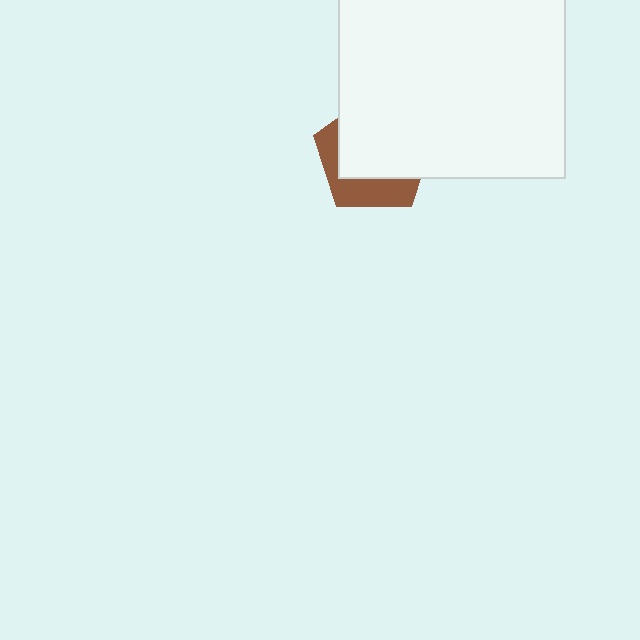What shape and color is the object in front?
The object in front is a white rectangle.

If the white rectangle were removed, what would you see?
You would see the complete brown pentagon.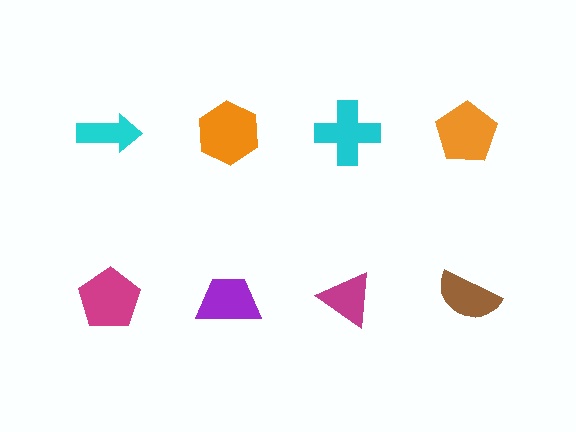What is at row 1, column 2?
An orange hexagon.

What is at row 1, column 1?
A cyan arrow.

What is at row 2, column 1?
A magenta pentagon.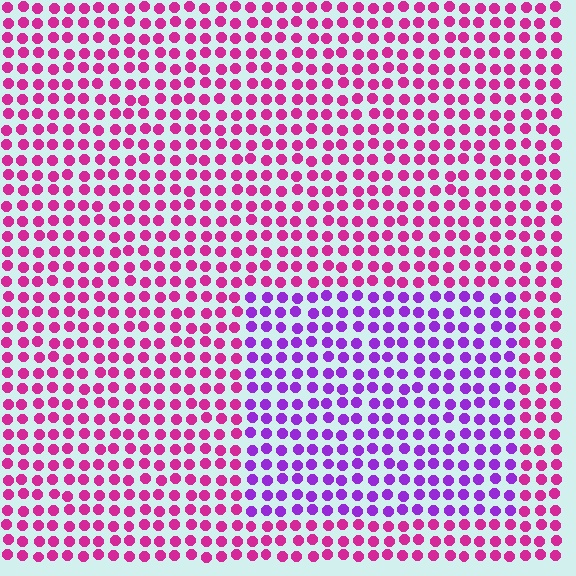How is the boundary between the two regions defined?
The boundary is defined purely by a slight shift in hue (about 43 degrees). Spacing, size, and orientation are identical on both sides.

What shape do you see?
I see a rectangle.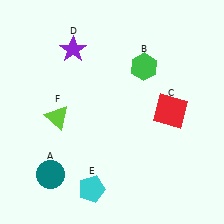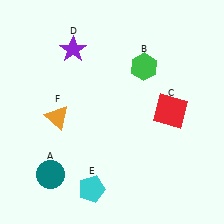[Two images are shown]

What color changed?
The triangle (F) changed from lime in Image 1 to orange in Image 2.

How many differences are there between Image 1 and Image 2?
There is 1 difference between the two images.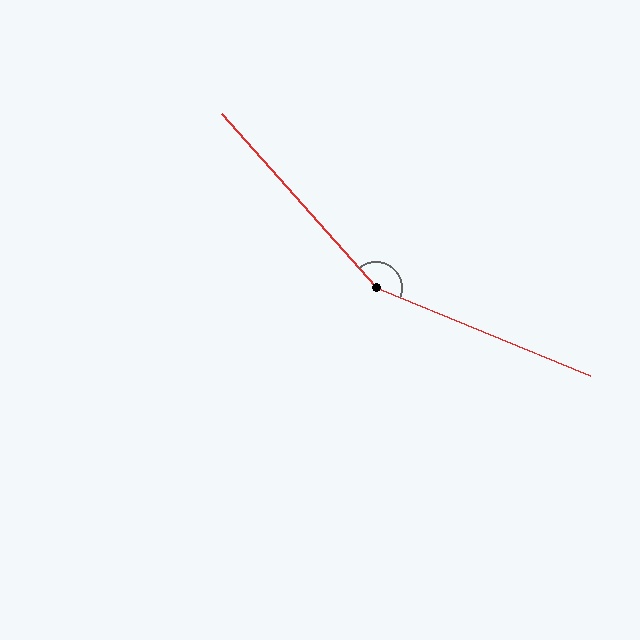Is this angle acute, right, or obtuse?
It is obtuse.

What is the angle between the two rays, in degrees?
Approximately 154 degrees.